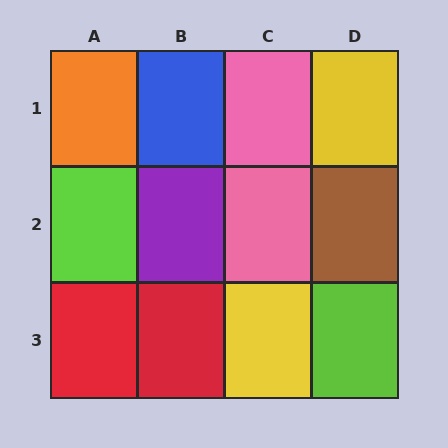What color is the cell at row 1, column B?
Blue.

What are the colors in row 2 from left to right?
Lime, purple, pink, brown.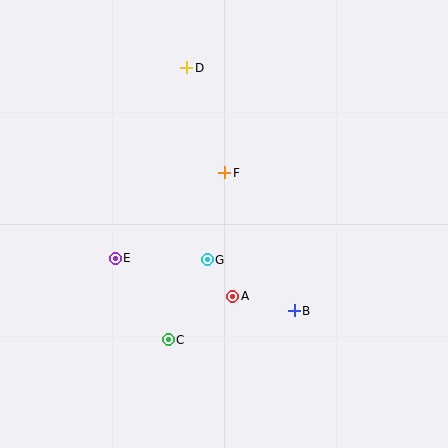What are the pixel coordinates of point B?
Point B is at (294, 311).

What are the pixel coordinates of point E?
Point E is at (115, 258).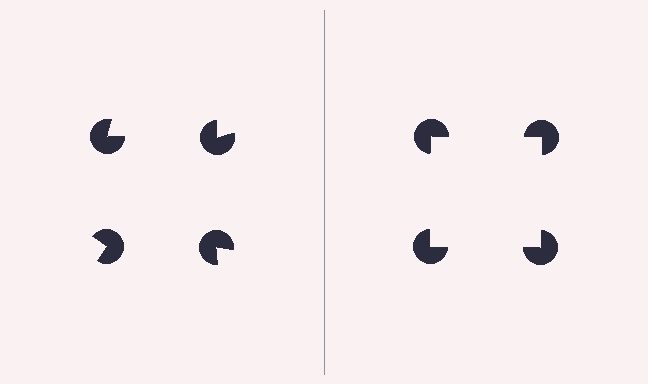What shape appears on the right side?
An illusory square.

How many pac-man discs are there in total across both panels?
8 — 4 on each side.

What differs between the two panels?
The pac-man discs are positioned identically on both sides; only the wedge orientations differ. On the right they align to a square; on the left they are misaligned.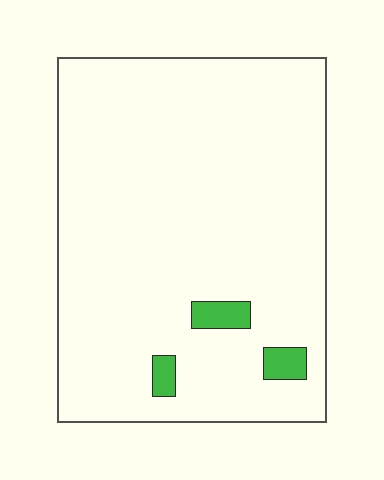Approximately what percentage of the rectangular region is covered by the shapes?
Approximately 5%.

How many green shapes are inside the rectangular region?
3.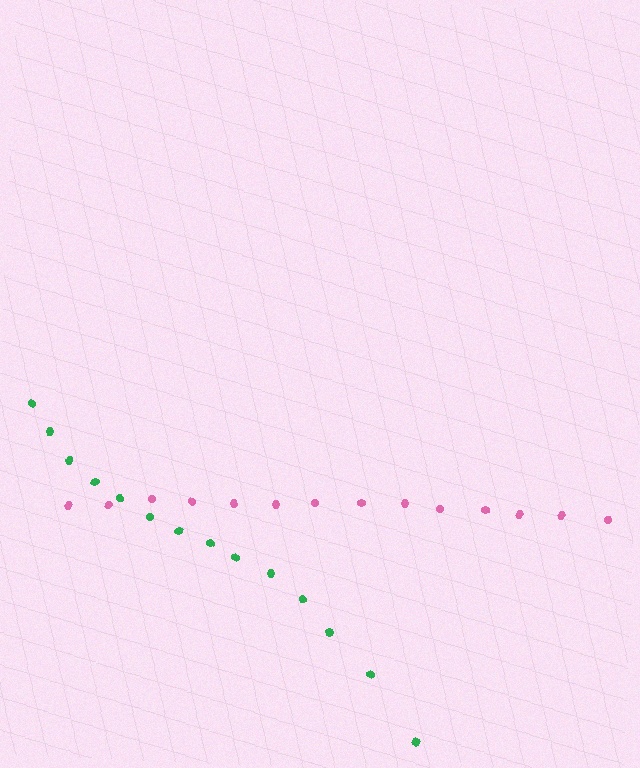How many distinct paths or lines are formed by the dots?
There are 2 distinct paths.